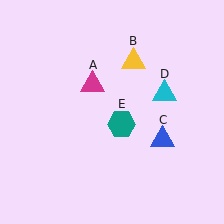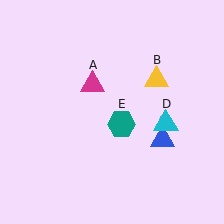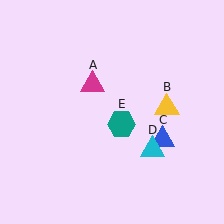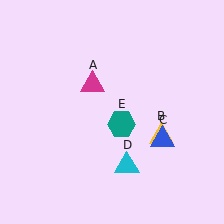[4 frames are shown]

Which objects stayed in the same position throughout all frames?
Magenta triangle (object A) and blue triangle (object C) and teal hexagon (object E) remained stationary.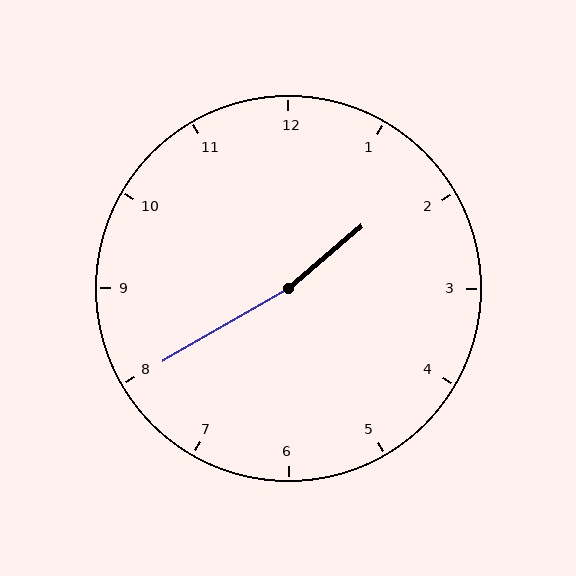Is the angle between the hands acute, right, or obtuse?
It is obtuse.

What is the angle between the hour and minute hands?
Approximately 170 degrees.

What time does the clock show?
1:40.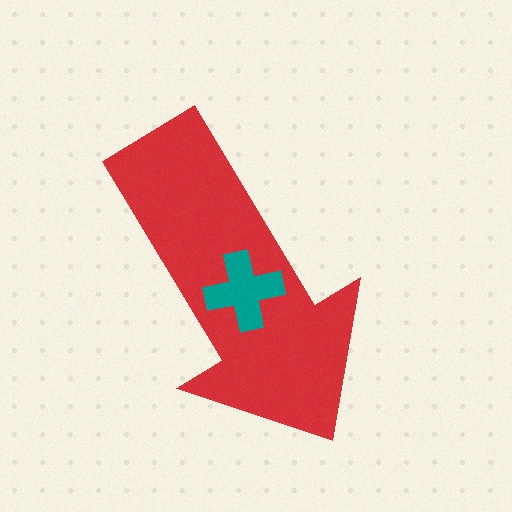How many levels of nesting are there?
2.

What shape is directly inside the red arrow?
The teal cross.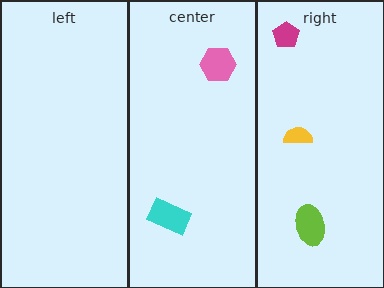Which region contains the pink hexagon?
The center region.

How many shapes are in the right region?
3.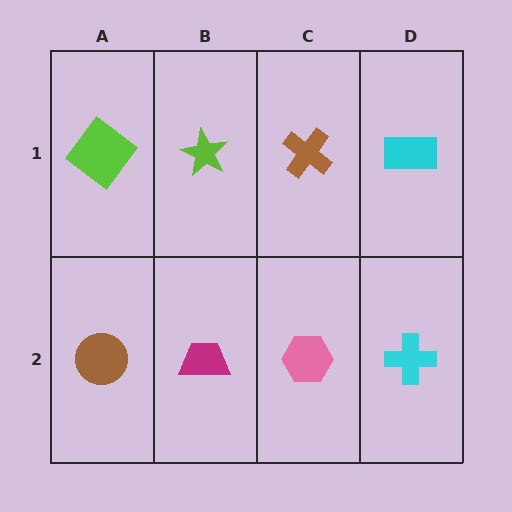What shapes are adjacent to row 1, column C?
A pink hexagon (row 2, column C), a lime star (row 1, column B), a cyan rectangle (row 1, column D).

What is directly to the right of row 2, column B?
A pink hexagon.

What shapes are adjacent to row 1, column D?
A cyan cross (row 2, column D), a brown cross (row 1, column C).